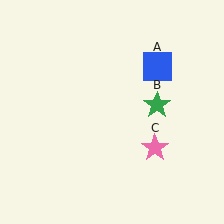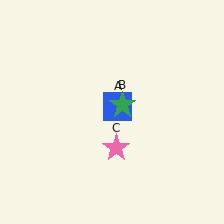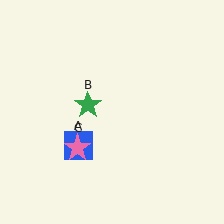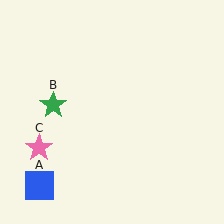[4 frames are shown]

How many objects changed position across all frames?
3 objects changed position: blue square (object A), green star (object B), pink star (object C).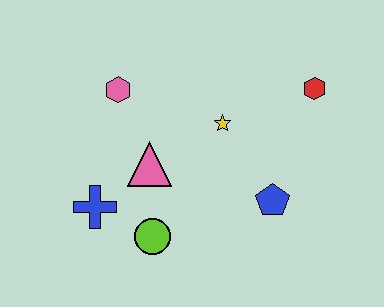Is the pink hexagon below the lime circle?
No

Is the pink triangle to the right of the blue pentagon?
No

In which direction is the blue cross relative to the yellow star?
The blue cross is to the left of the yellow star.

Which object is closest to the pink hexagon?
The pink triangle is closest to the pink hexagon.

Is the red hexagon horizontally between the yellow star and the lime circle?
No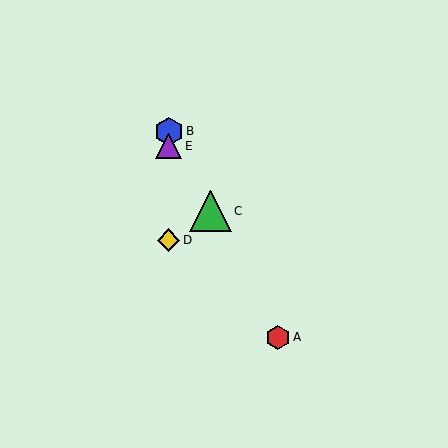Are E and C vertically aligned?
No, E is at x≈169 and C is at x≈210.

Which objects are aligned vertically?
Objects B, D, E are aligned vertically.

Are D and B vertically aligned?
Yes, both are at x≈169.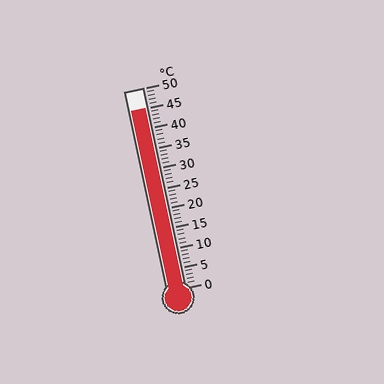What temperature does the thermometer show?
The thermometer shows approximately 45°C.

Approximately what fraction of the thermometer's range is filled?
The thermometer is filled to approximately 90% of its range.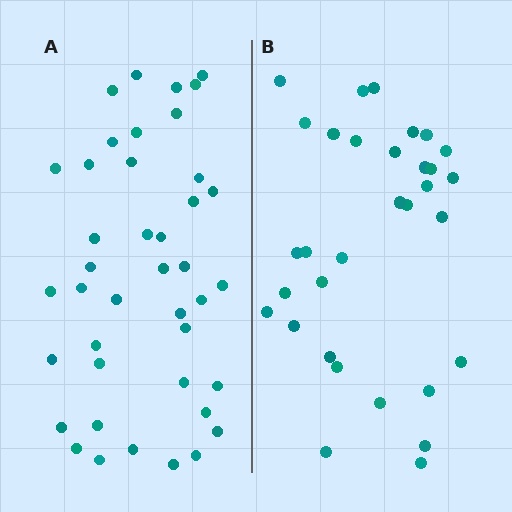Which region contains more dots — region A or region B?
Region A (the left region) has more dots.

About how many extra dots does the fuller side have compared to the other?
Region A has roughly 8 or so more dots than region B.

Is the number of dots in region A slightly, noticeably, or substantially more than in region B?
Region A has noticeably more, but not dramatically so. The ratio is roughly 1.3 to 1.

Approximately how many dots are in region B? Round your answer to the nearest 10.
About 30 dots. (The exact count is 32, which rounds to 30.)